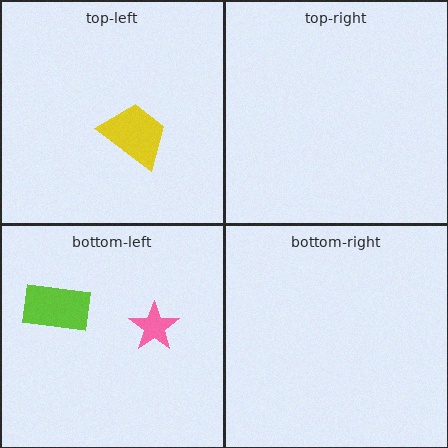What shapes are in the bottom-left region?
The pink star, the lime rectangle.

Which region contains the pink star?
The bottom-left region.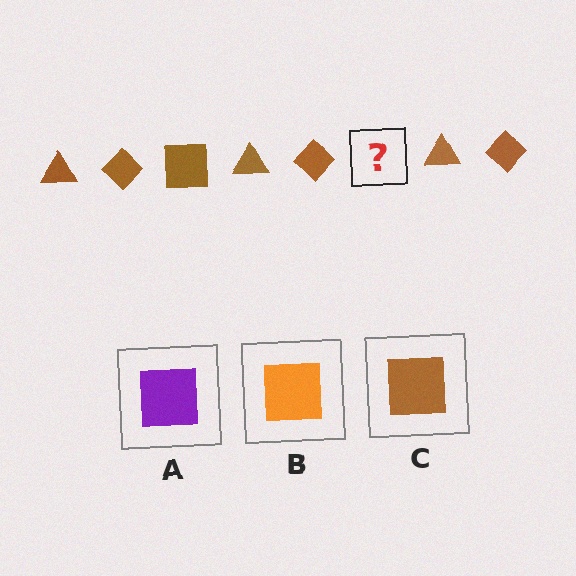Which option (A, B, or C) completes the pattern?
C.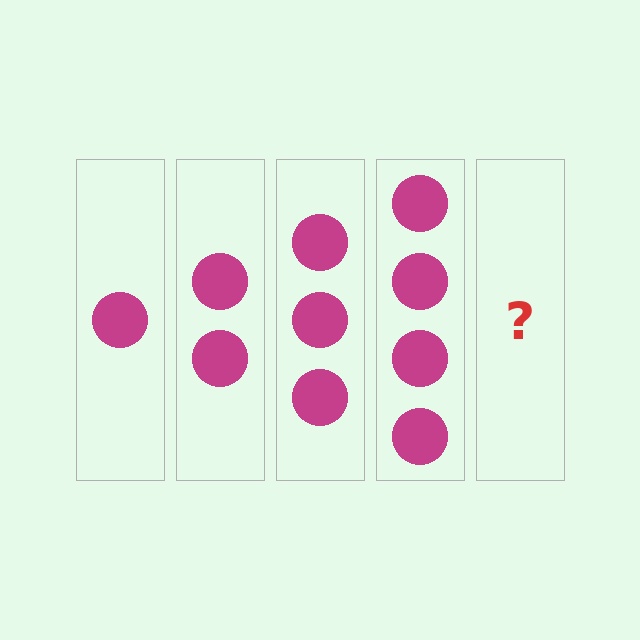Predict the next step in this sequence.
The next step is 5 circles.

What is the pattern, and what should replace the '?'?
The pattern is that each step adds one more circle. The '?' should be 5 circles.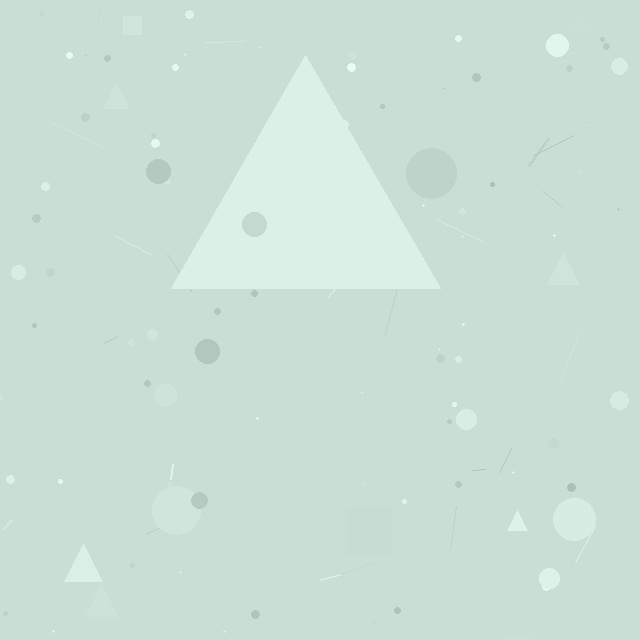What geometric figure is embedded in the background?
A triangle is embedded in the background.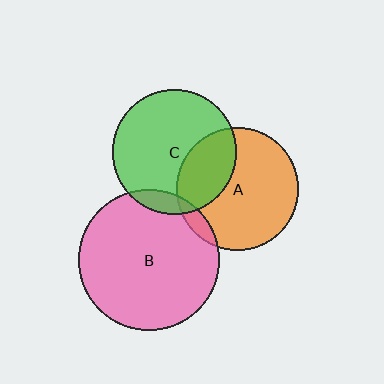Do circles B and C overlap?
Yes.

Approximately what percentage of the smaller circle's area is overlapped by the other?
Approximately 10%.